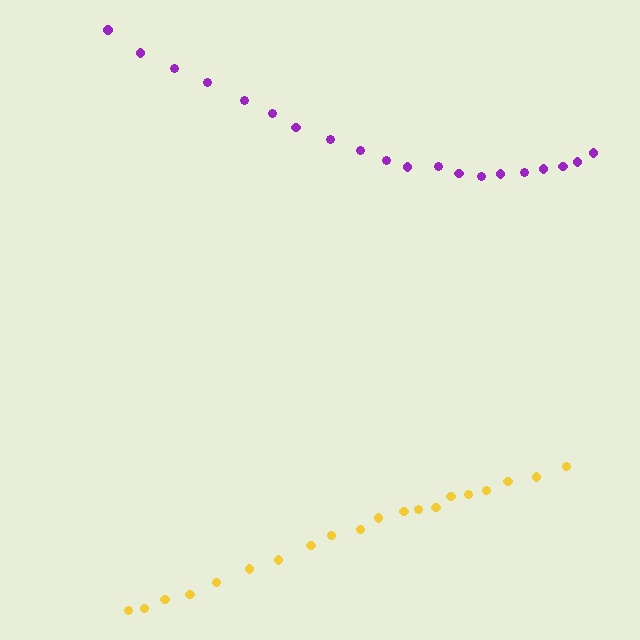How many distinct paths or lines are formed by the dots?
There are 2 distinct paths.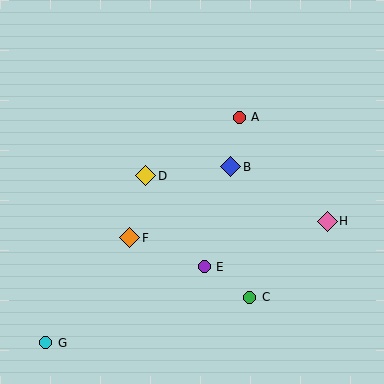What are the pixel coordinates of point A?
Point A is at (239, 117).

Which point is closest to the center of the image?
Point B at (231, 167) is closest to the center.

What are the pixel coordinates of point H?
Point H is at (327, 221).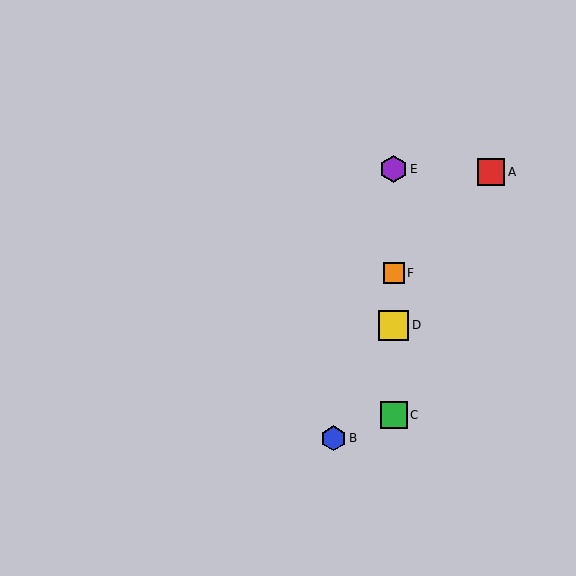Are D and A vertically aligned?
No, D is at x≈394 and A is at x≈491.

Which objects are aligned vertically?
Objects C, D, E, F are aligned vertically.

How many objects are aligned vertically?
4 objects (C, D, E, F) are aligned vertically.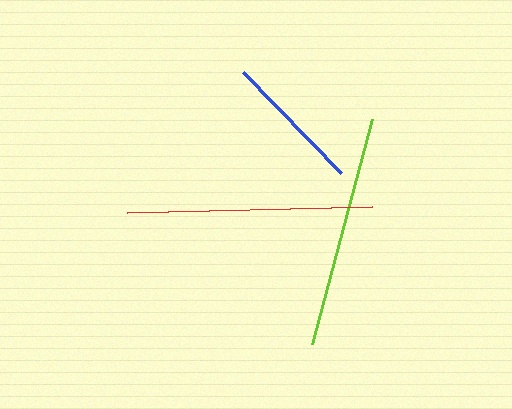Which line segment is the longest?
The red line is the longest at approximately 245 pixels.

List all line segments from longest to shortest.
From longest to shortest: red, lime, blue.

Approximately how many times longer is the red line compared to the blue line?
The red line is approximately 1.7 times the length of the blue line.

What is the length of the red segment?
The red segment is approximately 245 pixels long.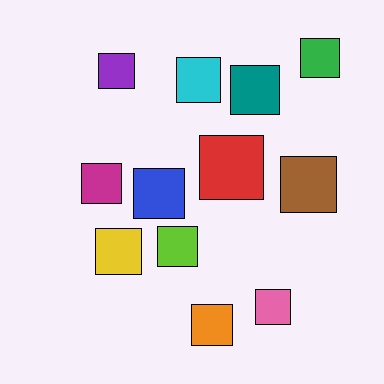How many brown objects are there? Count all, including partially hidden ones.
There is 1 brown object.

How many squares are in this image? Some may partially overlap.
There are 12 squares.